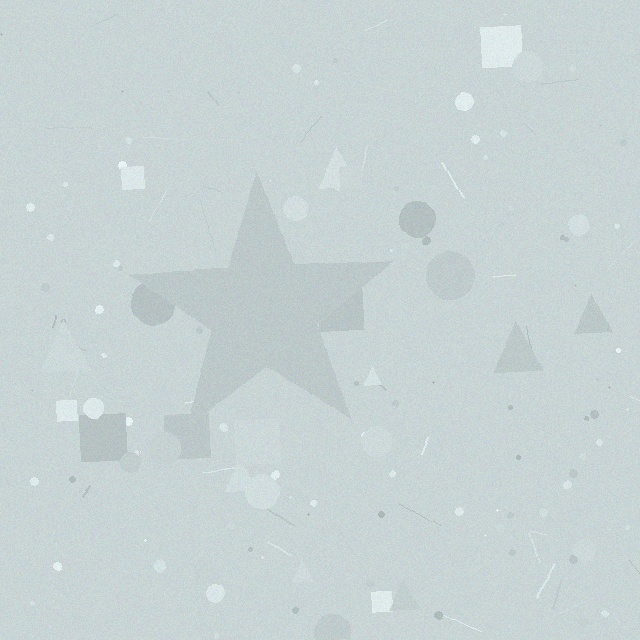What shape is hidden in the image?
A star is hidden in the image.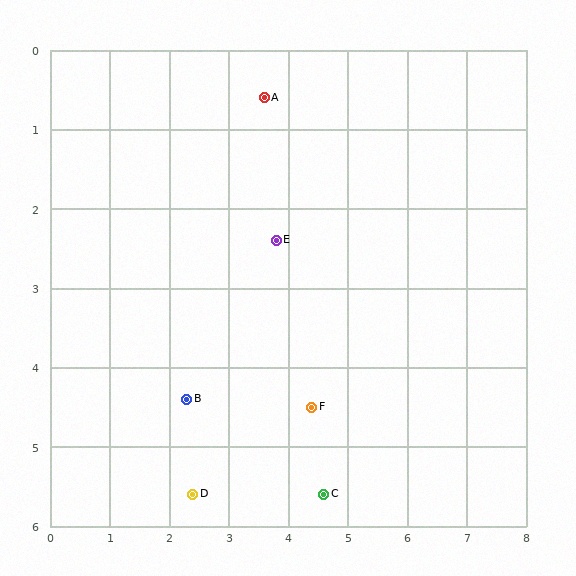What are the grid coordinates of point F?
Point F is at approximately (4.4, 4.5).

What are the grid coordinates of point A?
Point A is at approximately (3.6, 0.6).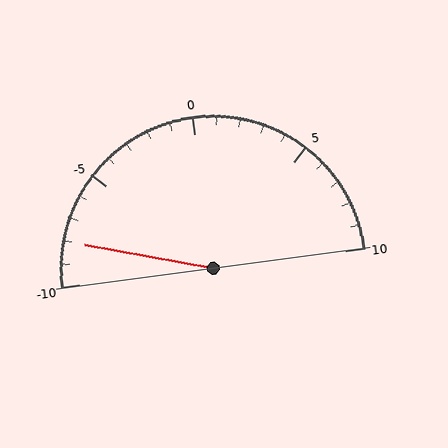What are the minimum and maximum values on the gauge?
The gauge ranges from -10 to 10.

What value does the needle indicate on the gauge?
The needle indicates approximately -8.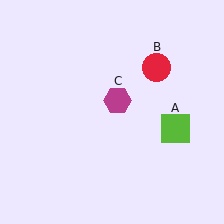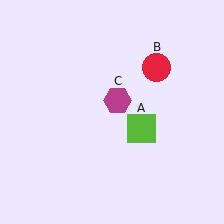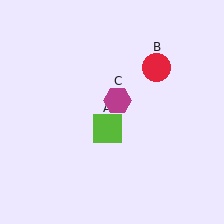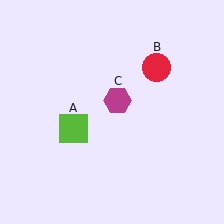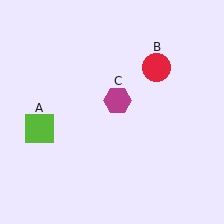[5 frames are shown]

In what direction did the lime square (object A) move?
The lime square (object A) moved left.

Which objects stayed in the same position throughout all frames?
Red circle (object B) and magenta hexagon (object C) remained stationary.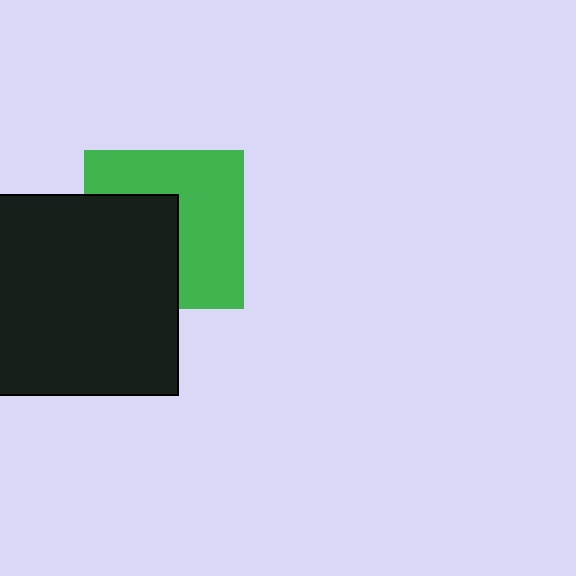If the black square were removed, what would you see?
You would see the complete green square.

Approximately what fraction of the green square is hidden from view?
Roughly 44% of the green square is hidden behind the black square.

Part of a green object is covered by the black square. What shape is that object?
It is a square.